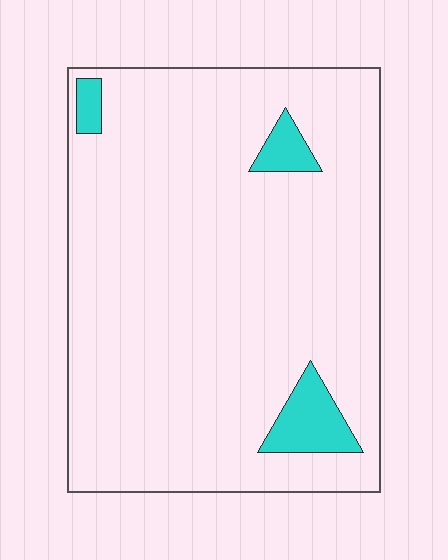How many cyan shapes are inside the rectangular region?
3.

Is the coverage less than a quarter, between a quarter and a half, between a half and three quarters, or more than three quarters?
Less than a quarter.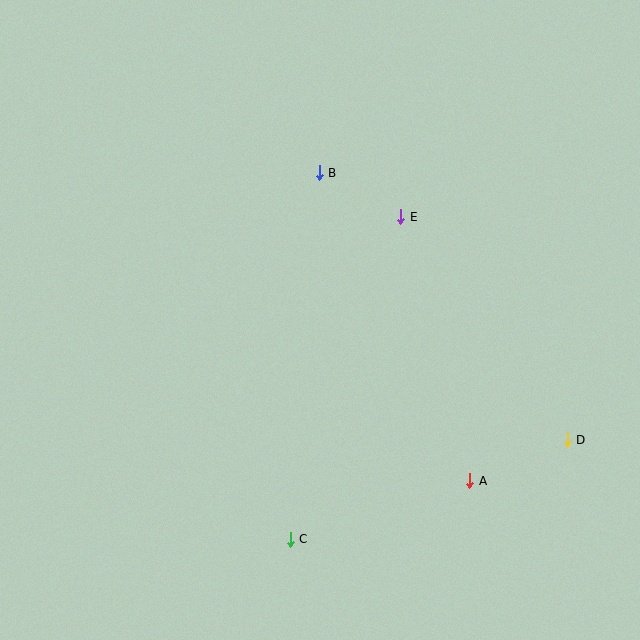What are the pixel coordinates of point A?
Point A is at (470, 481).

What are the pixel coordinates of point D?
Point D is at (567, 440).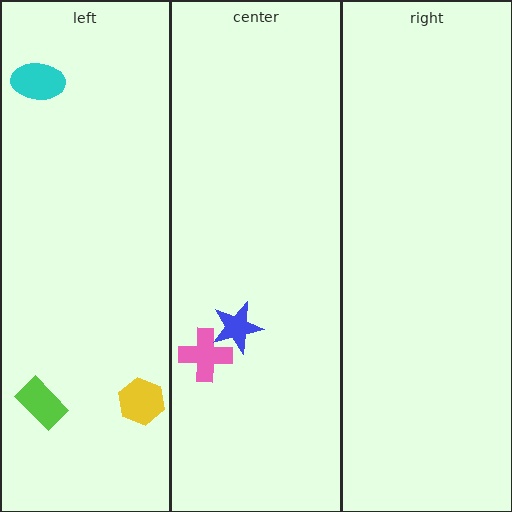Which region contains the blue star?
The center region.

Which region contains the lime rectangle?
The left region.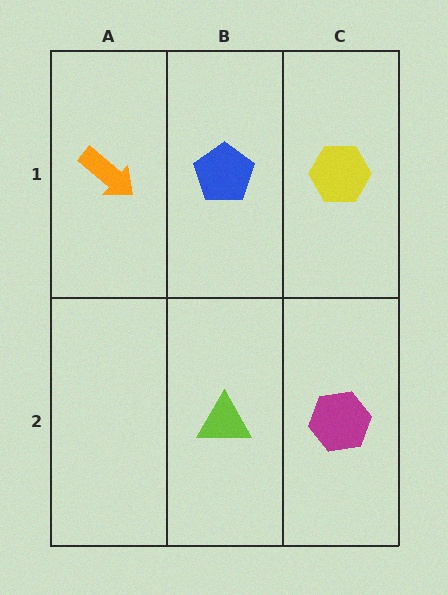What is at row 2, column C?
A magenta hexagon.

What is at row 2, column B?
A lime triangle.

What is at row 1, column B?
A blue pentagon.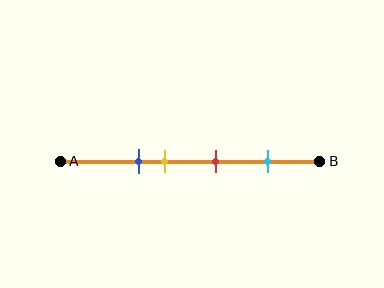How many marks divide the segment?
There are 4 marks dividing the segment.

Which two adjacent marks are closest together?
The blue and yellow marks are the closest adjacent pair.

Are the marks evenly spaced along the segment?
No, the marks are not evenly spaced.